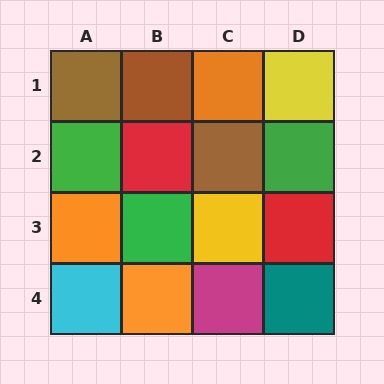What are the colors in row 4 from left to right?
Cyan, orange, magenta, teal.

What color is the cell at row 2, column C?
Brown.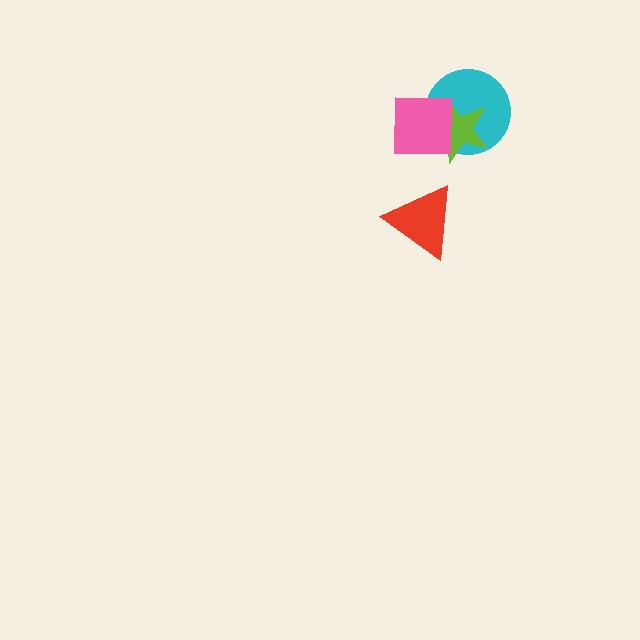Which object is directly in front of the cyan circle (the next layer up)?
The lime star is directly in front of the cyan circle.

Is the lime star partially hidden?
Yes, it is partially covered by another shape.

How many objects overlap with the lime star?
2 objects overlap with the lime star.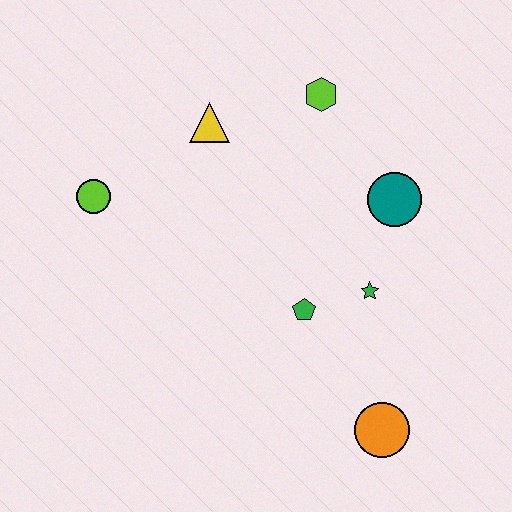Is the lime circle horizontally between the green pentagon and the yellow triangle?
No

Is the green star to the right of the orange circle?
No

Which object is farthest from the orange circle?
The lime circle is farthest from the orange circle.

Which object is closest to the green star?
The green pentagon is closest to the green star.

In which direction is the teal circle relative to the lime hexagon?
The teal circle is below the lime hexagon.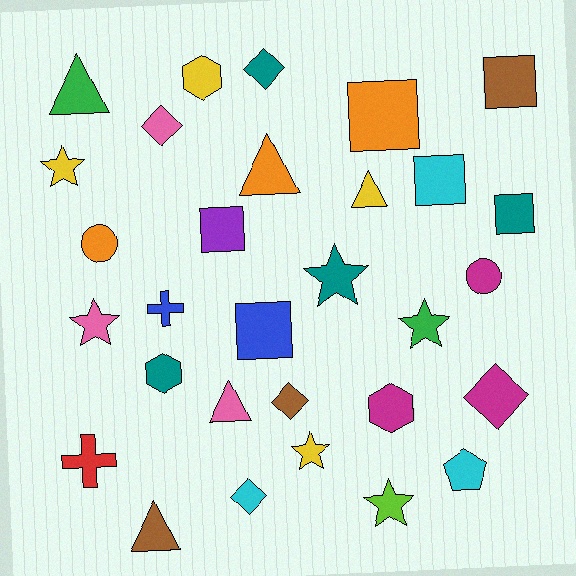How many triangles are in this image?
There are 5 triangles.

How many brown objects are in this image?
There are 3 brown objects.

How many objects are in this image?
There are 30 objects.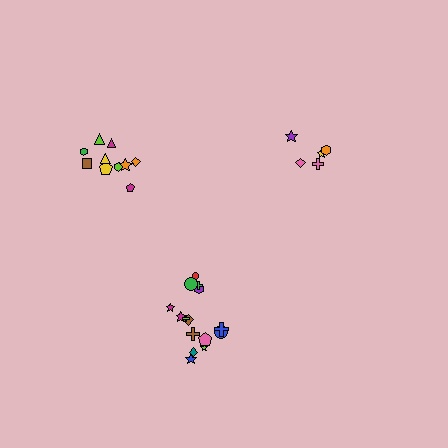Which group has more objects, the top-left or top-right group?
The top-left group.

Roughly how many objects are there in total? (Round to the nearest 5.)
Roughly 30 objects in total.